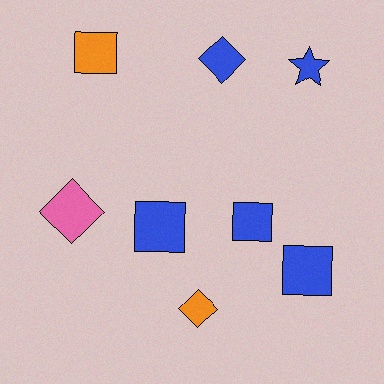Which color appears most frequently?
Blue, with 5 objects.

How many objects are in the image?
There are 8 objects.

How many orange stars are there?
There are no orange stars.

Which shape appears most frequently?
Square, with 4 objects.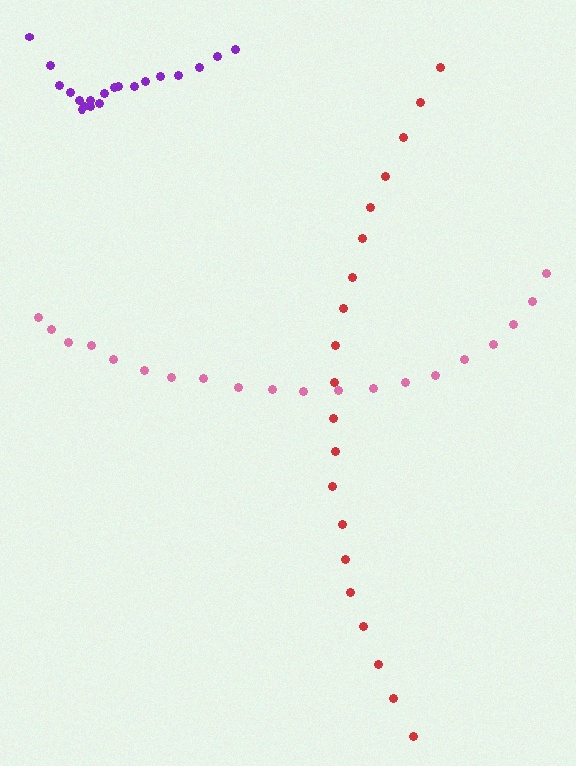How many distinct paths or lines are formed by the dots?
There are 3 distinct paths.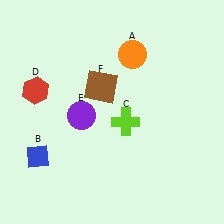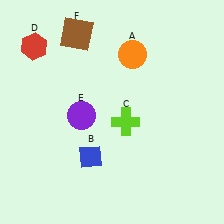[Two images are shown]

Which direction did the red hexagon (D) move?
The red hexagon (D) moved up.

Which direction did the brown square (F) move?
The brown square (F) moved up.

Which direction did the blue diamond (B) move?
The blue diamond (B) moved right.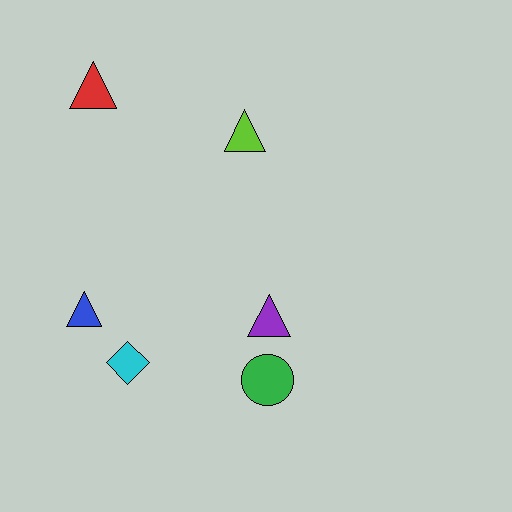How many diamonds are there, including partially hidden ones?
There is 1 diamond.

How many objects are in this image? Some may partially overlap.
There are 6 objects.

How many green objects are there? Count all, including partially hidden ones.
There is 1 green object.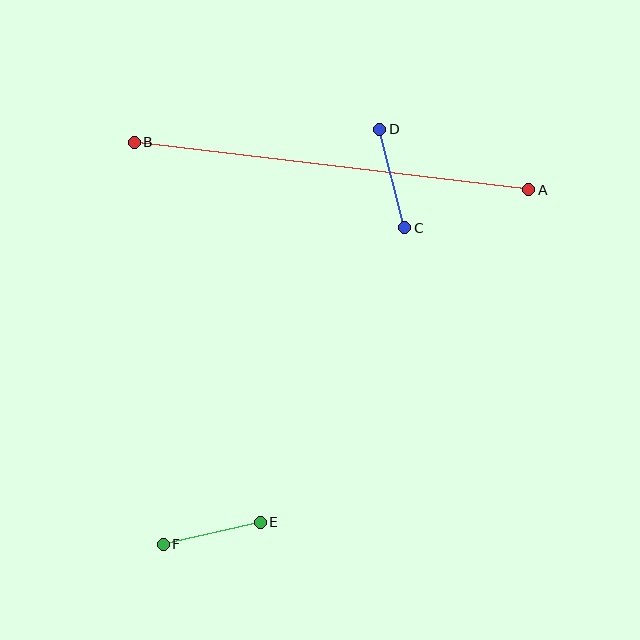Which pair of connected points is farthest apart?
Points A and B are farthest apart.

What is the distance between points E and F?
The distance is approximately 100 pixels.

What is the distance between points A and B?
The distance is approximately 397 pixels.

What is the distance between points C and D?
The distance is approximately 101 pixels.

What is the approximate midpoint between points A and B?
The midpoint is at approximately (331, 166) pixels.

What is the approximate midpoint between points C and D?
The midpoint is at approximately (392, 178) pixels.